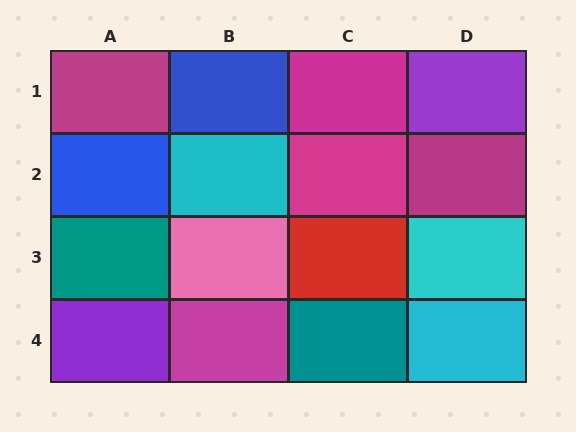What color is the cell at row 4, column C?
Teal.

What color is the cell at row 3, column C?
Red.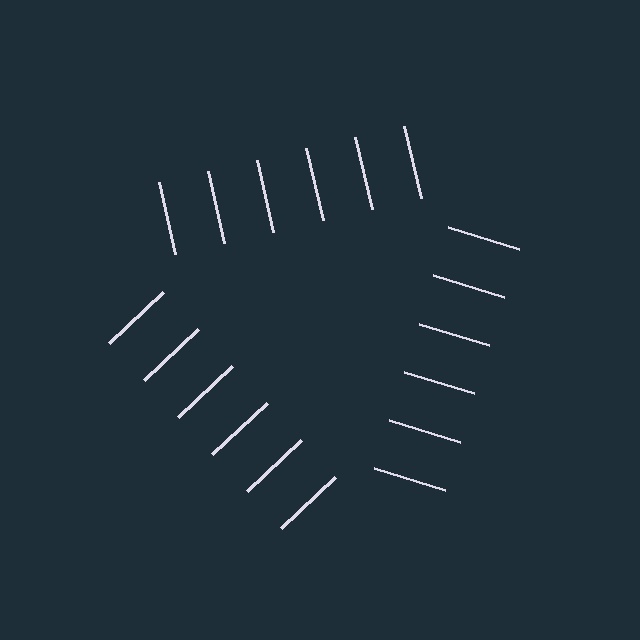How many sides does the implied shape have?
3 sides — the line-ends trace a triangle.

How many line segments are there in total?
18 — 6 along each of the 3 edges.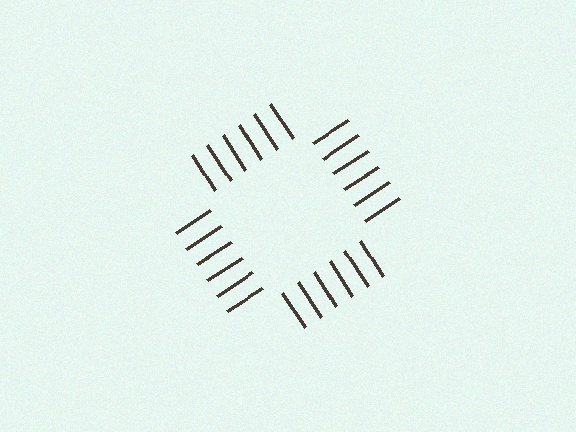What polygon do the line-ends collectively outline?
An illusory square — the line segments terminate on its edges but no continuous stroke is drawn.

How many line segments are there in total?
24 — 6 along each of the 4 edges.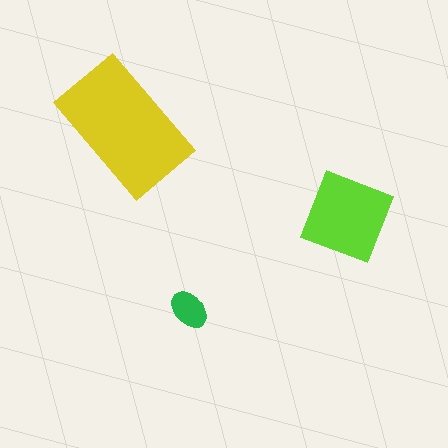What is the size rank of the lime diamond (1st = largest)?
2nd.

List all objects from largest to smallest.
The yellow rectangle, the lime diamond, the green ellipse.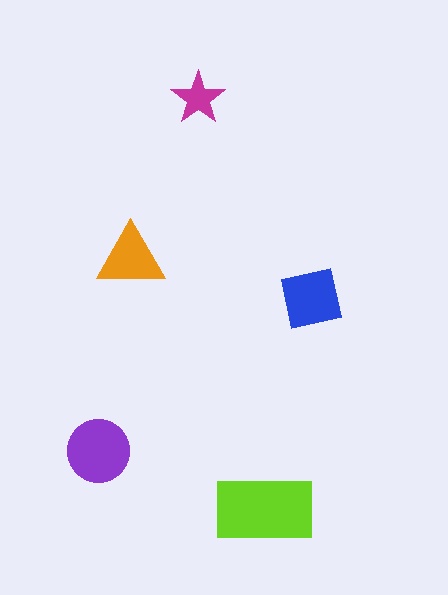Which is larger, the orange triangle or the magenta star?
The orange triangle.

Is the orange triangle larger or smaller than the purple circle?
Smaller.